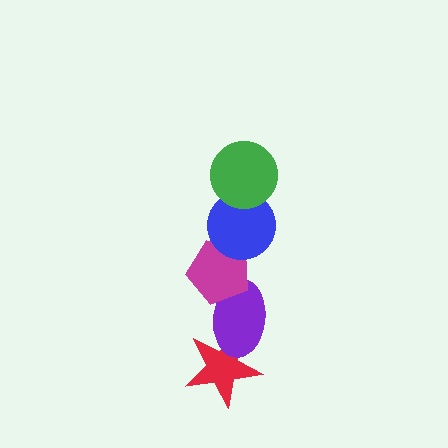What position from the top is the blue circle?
The blue circle is 2nd from the top.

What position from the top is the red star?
The red star is 5th from the top.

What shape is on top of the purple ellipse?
The magenta pentagon is on top of the purple ellipse.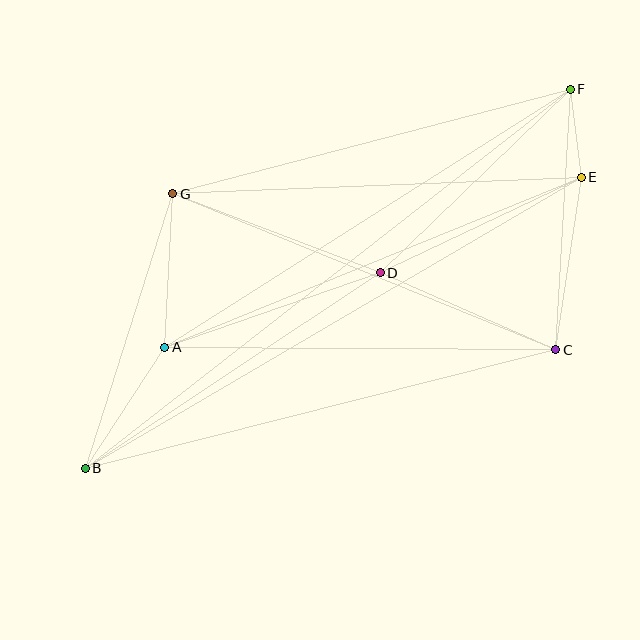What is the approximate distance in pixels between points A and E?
The distance between A and E is approximately 450 pixels.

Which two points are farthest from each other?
Points B and F are farthest from each other.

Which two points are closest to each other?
Points E and F are closest to each other.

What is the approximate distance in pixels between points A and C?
The distance between A and C is approximately 391 pixels.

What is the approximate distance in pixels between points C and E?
The distance between C and E is approximately 174 pixels.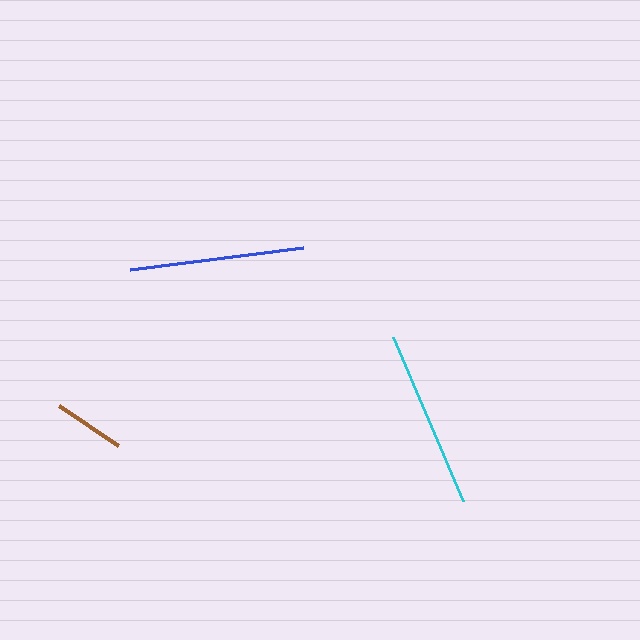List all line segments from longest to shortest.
From longest to shortest: cyan, blue, brown.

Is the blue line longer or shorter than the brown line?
The blue line is longer than the brown line.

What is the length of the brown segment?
The brown segment is approximately 71 pixels long.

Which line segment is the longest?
The cyan line is the longest at approximately 179 pixels.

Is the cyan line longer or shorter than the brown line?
The cyan line is longer than the brown line.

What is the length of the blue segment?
The blue segment is approximately 174 pixels long.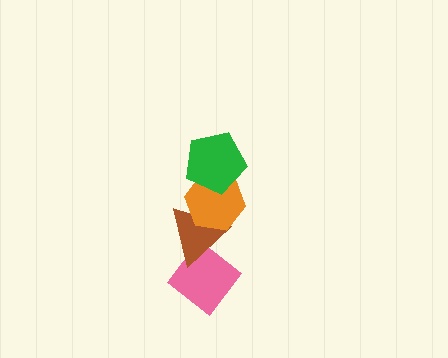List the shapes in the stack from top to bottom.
From top to bottom: the green pentagon, the orange hexagon, the brown triangle, the pink diamond.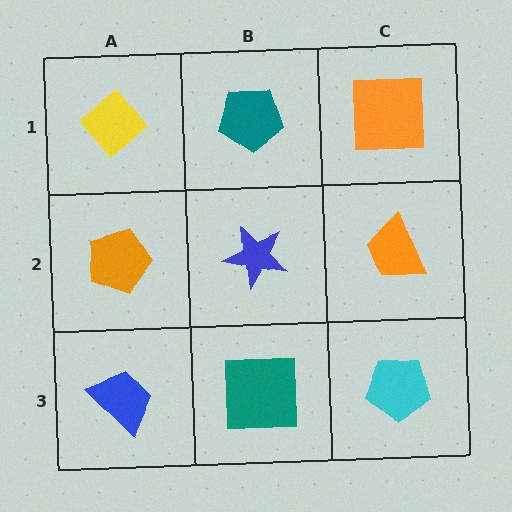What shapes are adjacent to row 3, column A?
An orange pentagon (row 2, column A), a teal square (row 3, column B).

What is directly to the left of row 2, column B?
An orange pentagon.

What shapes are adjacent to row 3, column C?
An orange trapezoid (row 2, column C), a teal square (row 3, column B).